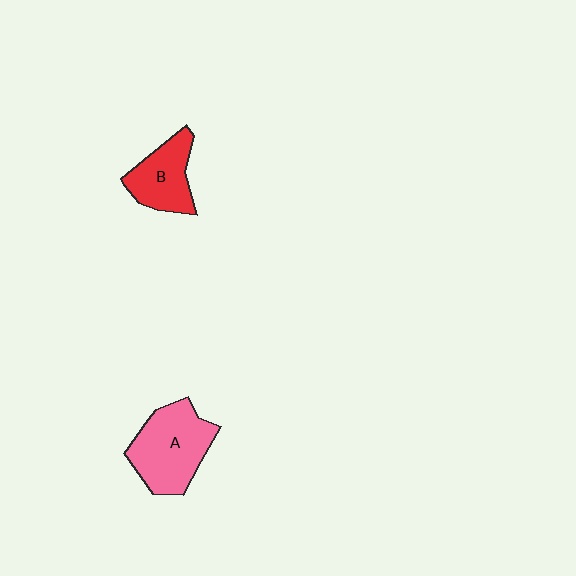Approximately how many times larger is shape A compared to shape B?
Approximately 1.4 times.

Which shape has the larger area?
Shape A (pink).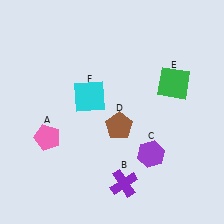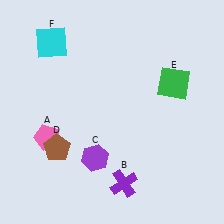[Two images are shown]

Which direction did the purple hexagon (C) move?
The purple hexagon (C) moved left.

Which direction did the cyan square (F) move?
The cyan square (F) moved up.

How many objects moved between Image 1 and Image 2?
3 objects moved between the two images.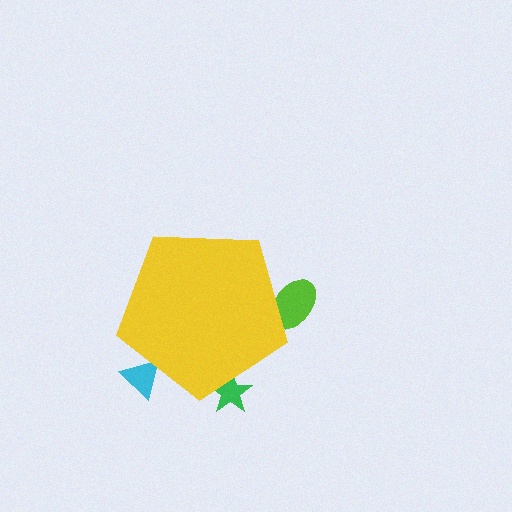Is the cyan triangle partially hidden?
Yes, the cyan triangle is partially hidden behind the yellow pentagon.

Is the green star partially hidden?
Yes, the green star is partially hidden behind the yellow pentagon.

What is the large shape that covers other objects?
A yellow pentagon.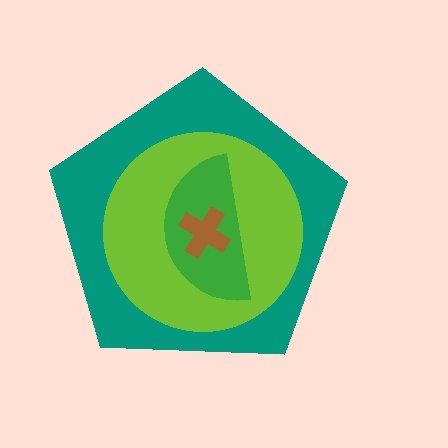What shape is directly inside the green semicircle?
The brown cross.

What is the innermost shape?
The brown cross.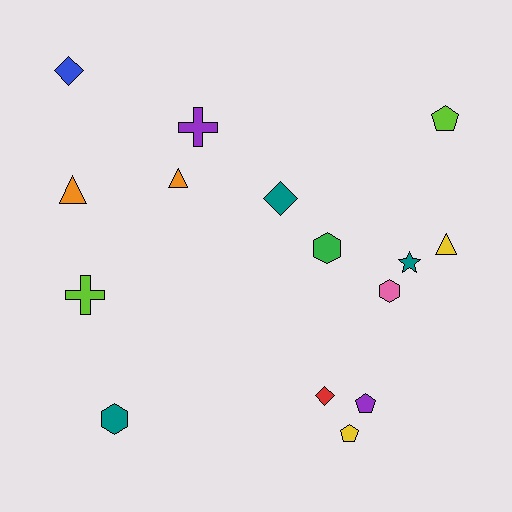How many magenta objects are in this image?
There are no magenta objects.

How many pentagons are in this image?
There are 3 pentagons.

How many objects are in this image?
There are 15 objects.